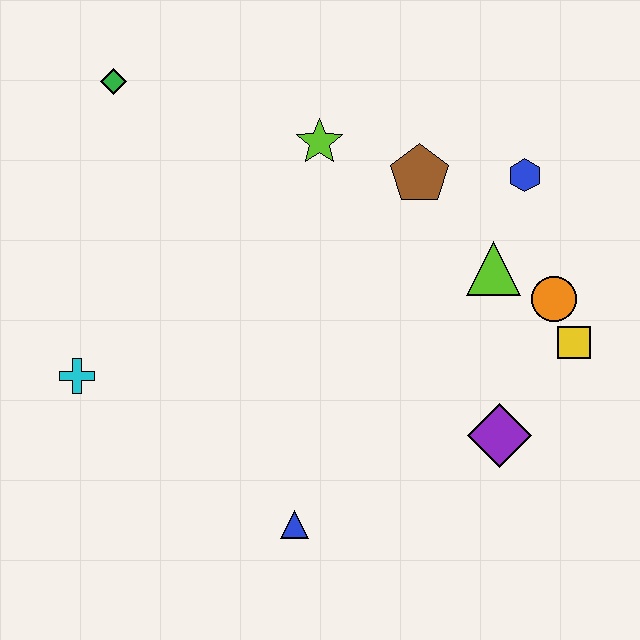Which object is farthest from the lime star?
The blue triangle is farthest from the lime star.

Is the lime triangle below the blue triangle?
No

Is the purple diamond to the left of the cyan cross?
No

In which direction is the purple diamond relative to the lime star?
The purple diamond is below the lime star.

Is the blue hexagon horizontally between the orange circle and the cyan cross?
Yes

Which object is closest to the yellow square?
The orange circle is closest to the yellow square.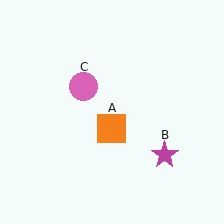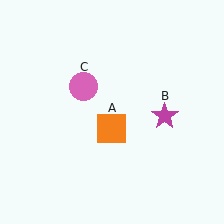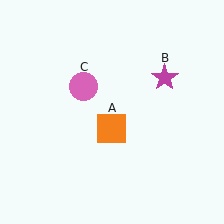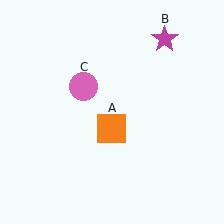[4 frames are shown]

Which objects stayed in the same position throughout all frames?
Orange square (object A) and pink circle (object C) remained stationary.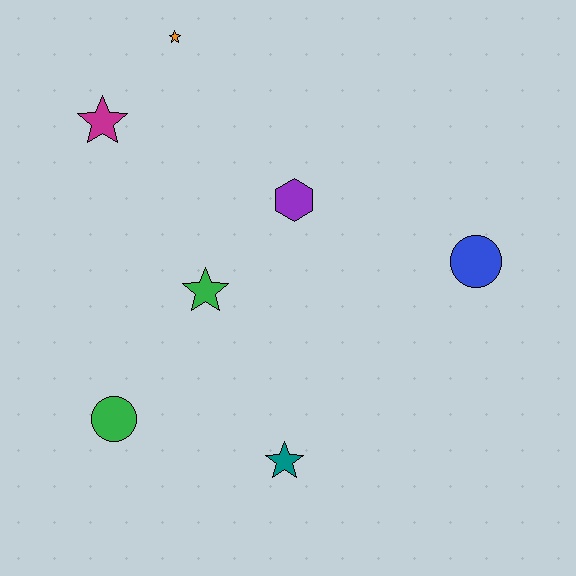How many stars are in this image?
There are 4 stars.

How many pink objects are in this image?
There are no pink objects.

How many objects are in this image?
There are 7 objects.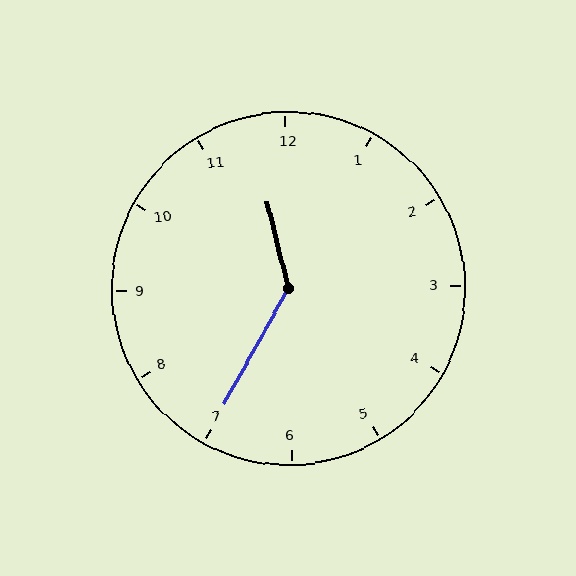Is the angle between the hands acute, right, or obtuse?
It is obtuse.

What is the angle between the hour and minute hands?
Approximately 138 degrees.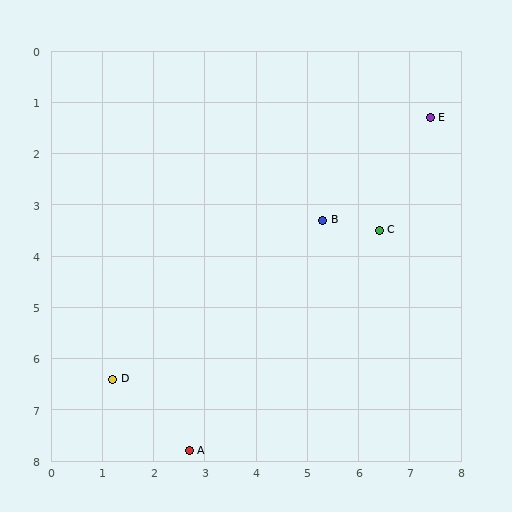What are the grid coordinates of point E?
Point E is at approximately (7.4, 1.3).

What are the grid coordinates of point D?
Point D is at approximately (1.2, 6.4).